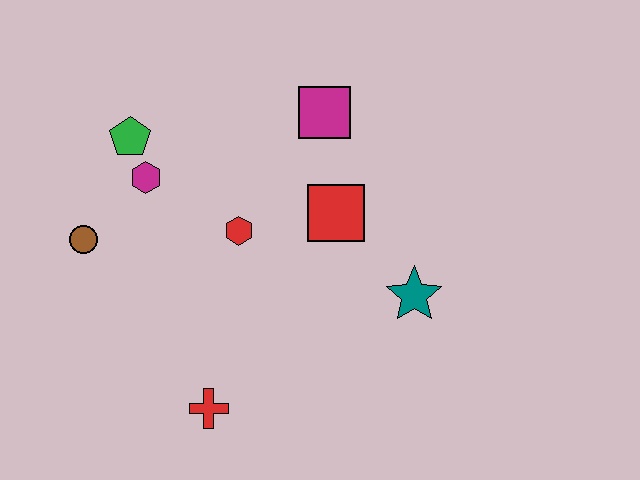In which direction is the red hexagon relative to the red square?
The red hexagon is to the left of the red square.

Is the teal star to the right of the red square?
Yes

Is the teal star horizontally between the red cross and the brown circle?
No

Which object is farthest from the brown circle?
The teal star is farthest from the brown circle.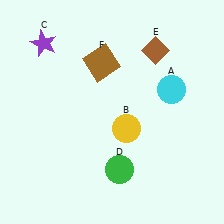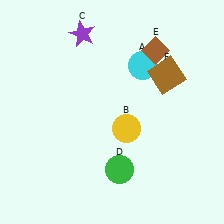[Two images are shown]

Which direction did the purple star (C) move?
The purple star (C) moved right.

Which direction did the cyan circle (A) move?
The cyan circle (A) moved left.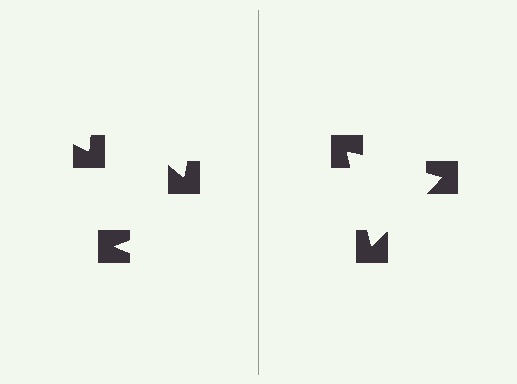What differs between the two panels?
The notched squares are positioned identically on both sides; only the wedge orientations differ. On the right they align to a triangle; on the left they are misaligned.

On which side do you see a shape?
An illusory triangle appears on the right side. On the left side the wedge cuts are rotated, so no coherent shape forms.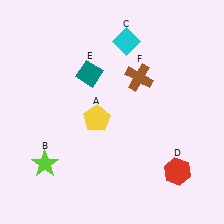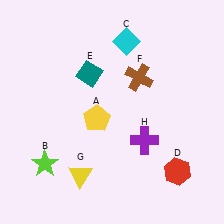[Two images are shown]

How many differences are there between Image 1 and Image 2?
There are 2 differences between the two images.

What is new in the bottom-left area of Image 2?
A yellow triangle (G) was added in the bottom-left area of Image 2.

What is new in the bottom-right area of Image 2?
A purple cross (H) was added in the bottom-right area of Image 2.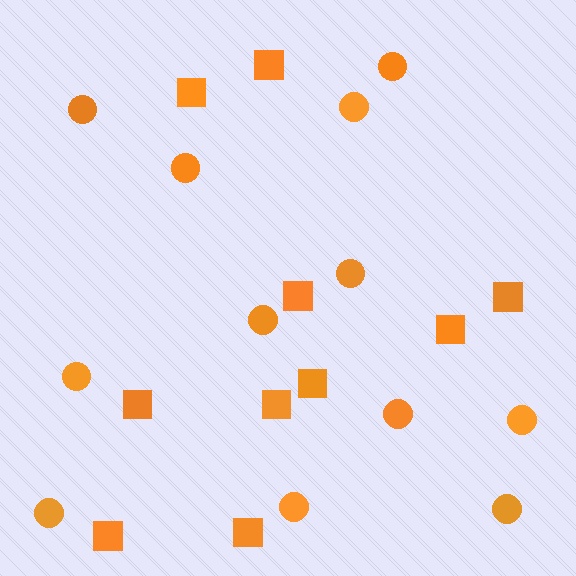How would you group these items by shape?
There are 2 groups: one group of squares (10) and one group of circles (12).